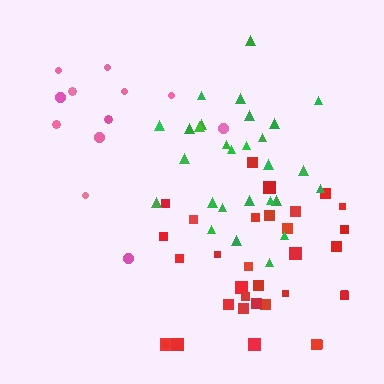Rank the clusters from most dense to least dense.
green, red, pink.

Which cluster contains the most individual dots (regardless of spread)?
Red (33).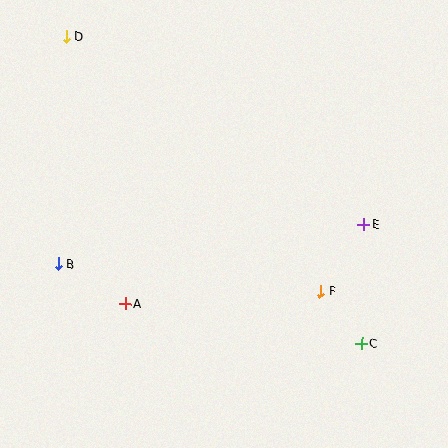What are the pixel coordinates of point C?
Point C is at (361, 343).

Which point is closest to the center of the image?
Point F at (320, 291) is closest to the center.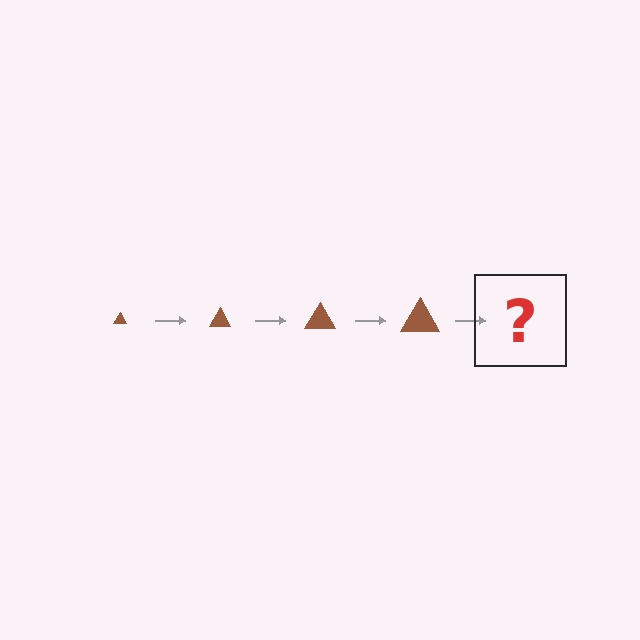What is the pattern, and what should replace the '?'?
The pattern is that the triangle gets progressively larger each step. The '?' should be a brown triangle, larger than the previous one.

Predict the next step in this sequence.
The next step is a brown triangle, larger than the previous one.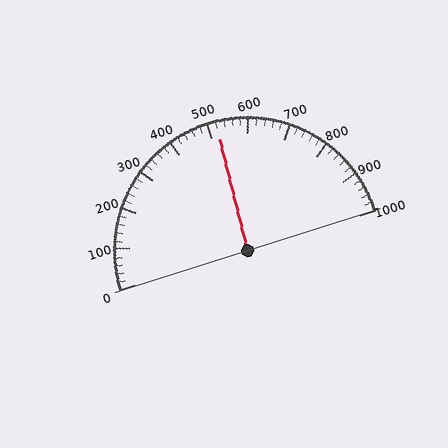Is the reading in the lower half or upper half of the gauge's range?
The reading is in the upper half of the range (0 to 1000).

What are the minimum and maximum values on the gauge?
The gauge ranges from 0 to 1000.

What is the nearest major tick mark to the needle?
The nearest major tick mark is 500.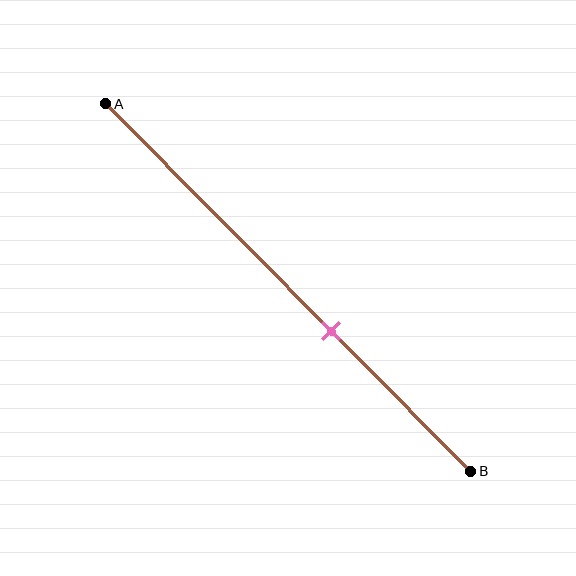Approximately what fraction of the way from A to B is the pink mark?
The pink mark is approximately 60% of the way from A to B.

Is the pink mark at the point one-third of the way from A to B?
No, the mark is at about 60% from A, not at the 33% one-third point.